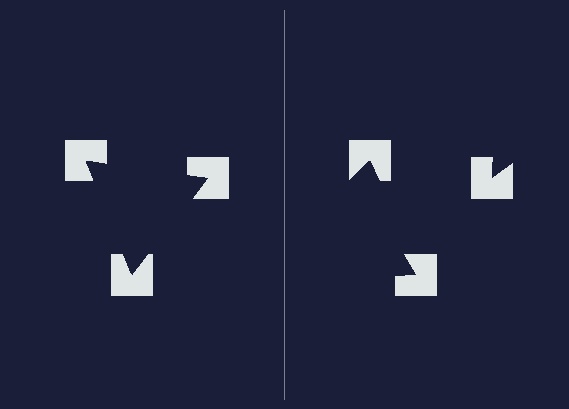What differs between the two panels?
The notched squares are positioned identically on both sides; only the wedge orientations differ. On the left they align to a triangle; on the right they are misaligned.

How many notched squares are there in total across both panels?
6 — 3 on each side.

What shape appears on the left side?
An illusory triangle.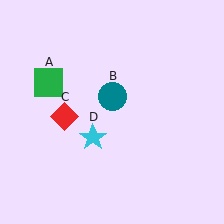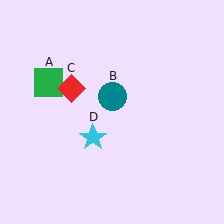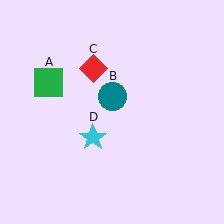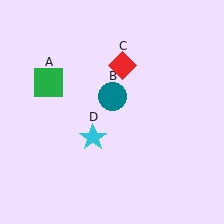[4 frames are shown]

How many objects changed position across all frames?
1 object changed position: red diamond (object C).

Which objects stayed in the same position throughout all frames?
Green square (object A) and teal circle (object B) and cyan star (object D) remained stationary.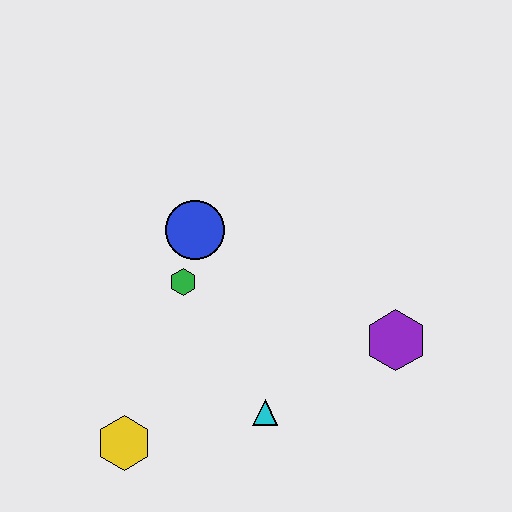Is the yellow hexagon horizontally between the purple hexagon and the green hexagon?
No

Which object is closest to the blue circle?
The green hexagon is closest to the blue circle.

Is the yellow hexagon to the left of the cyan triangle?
Yes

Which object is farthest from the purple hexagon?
The yellow hexagon is farthest from the purple hexagon.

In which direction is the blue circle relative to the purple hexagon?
The blue circle is to the left of the purple hexagon.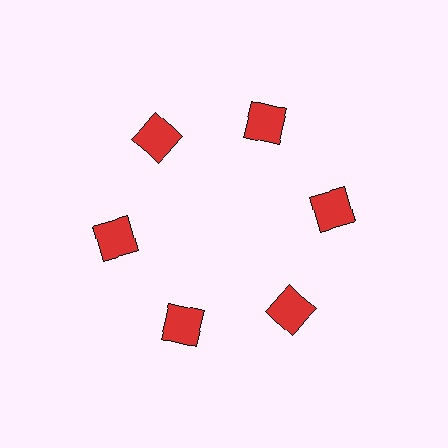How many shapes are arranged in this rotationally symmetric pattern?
There are 6 shapes, arranged in 6 groups of 1.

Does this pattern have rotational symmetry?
Yes, this pattern has 6-fold rotational symmetry. It looks the same after rotating 60 degrees around the center.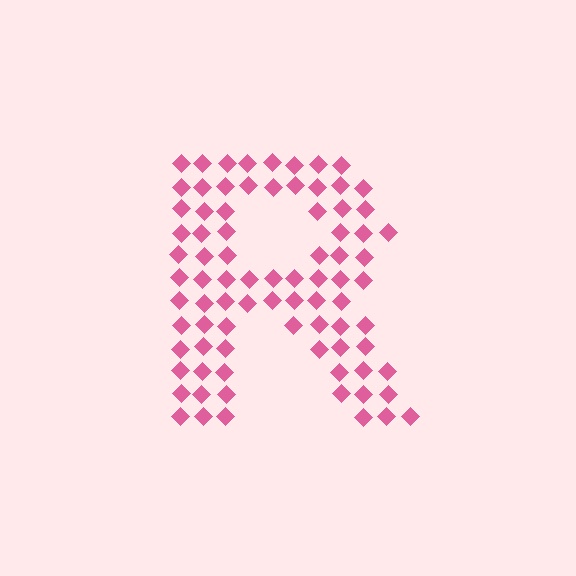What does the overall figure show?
The overall figure shows the letter R.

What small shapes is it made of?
It is made of small diamonds.